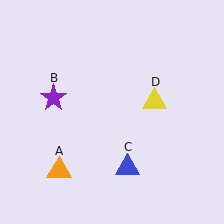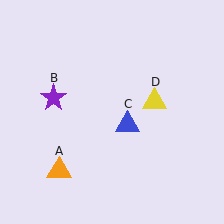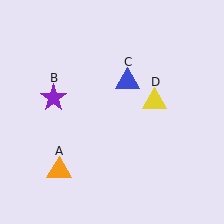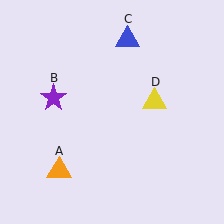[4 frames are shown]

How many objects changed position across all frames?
1 object changed position: blue triangle (object C).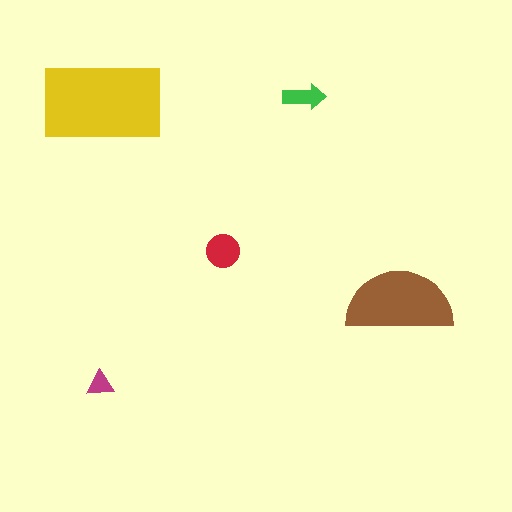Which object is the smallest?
The magenta triangle.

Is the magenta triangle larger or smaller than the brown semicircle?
Smaller.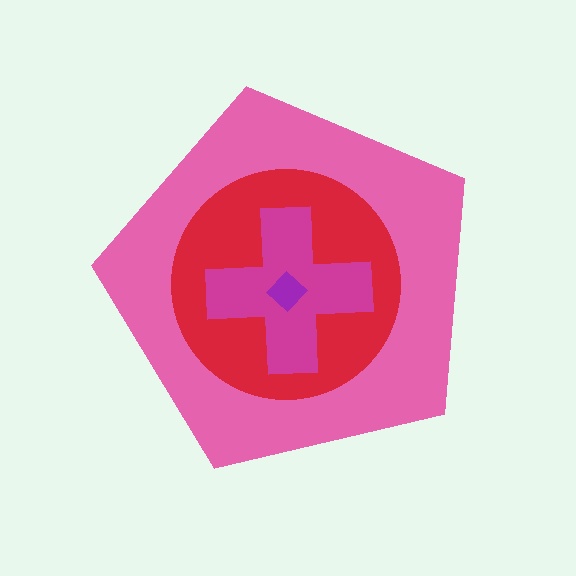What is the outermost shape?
The pink pentagon.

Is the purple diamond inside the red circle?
Yes.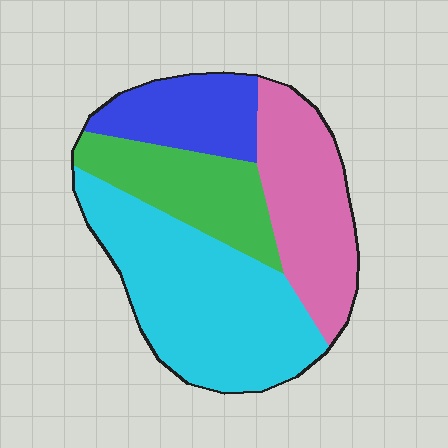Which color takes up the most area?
Cyan, at roughly 40%.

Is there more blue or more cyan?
Cyan.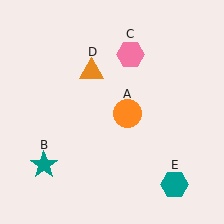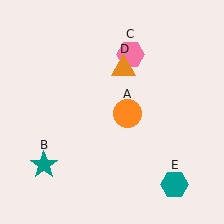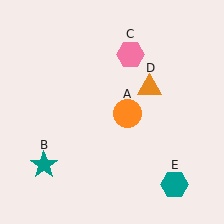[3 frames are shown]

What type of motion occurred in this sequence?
The orange triangle (object D) rotated clockwise around the center of the scene.